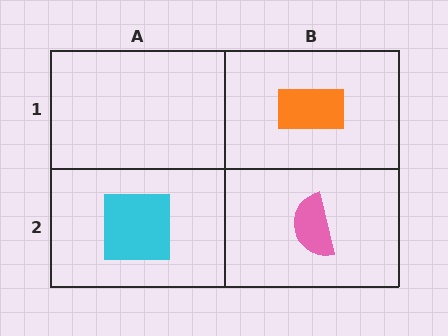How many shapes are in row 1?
1 shape.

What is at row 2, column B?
A pink semicircle.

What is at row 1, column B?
An orange rectangle.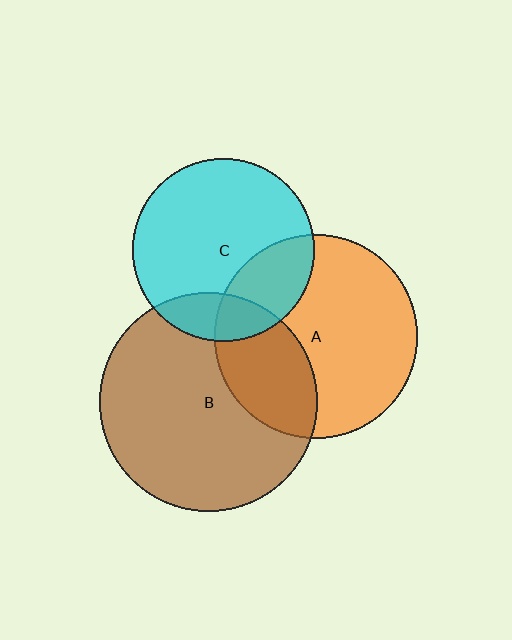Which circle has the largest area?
Circle B (brown).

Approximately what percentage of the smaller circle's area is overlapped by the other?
Approximately 25%.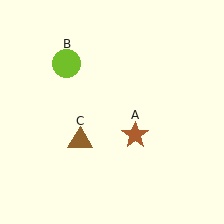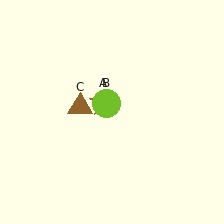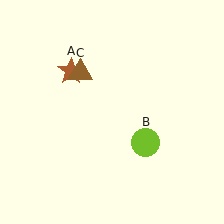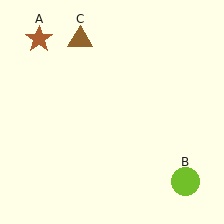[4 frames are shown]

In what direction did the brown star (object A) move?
The brown star (object A) moved up and to the left.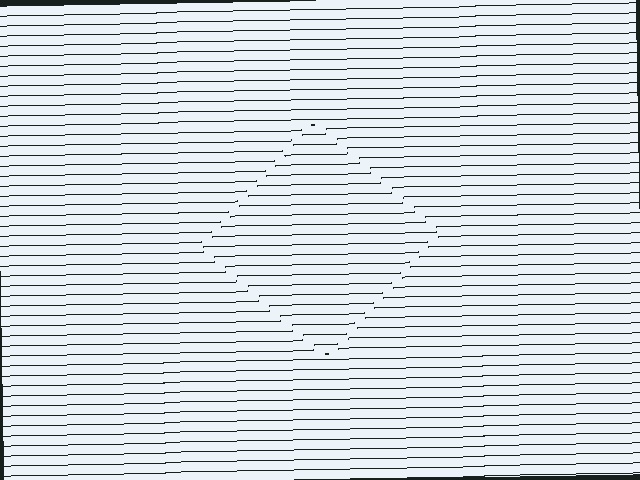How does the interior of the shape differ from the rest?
The interior of the shape contains the same grating, shifted by half a period — the contour is defined by the phase discontinuity where line-ends from the inner and outer gratings abut.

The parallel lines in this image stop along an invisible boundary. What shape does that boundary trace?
An illusory square. The interior of the shape contains the same grating, shifted by half a period — the contour is defined by the phase discontinuity where line-ends from the inner and outer gratings abut.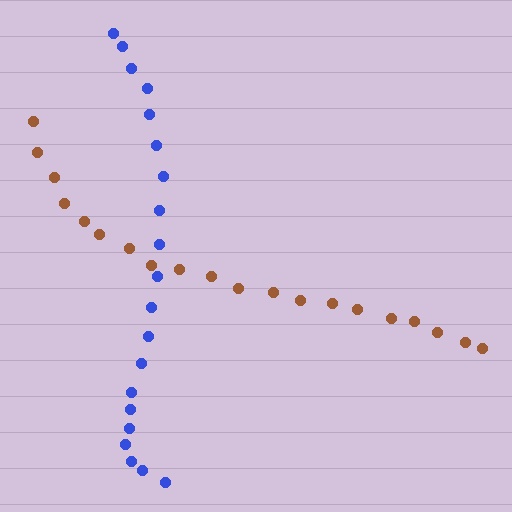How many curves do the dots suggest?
There are 2 distinct paths.